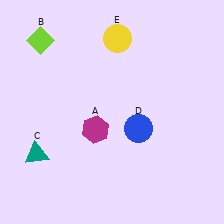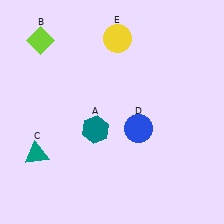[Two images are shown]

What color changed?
The hexagon (A) changed from magenta in Image 1 to teal in Image 2.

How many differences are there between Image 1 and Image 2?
There is 1 difference between the two images.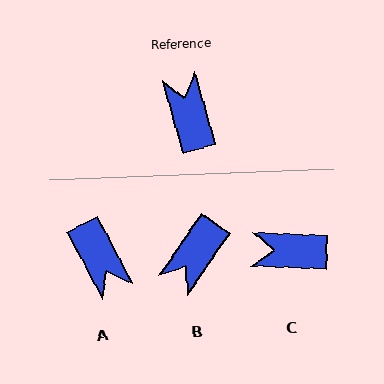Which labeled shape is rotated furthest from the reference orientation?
A, about 167 degrees away.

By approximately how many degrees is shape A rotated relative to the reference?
Approximately 167 degrees clockwise.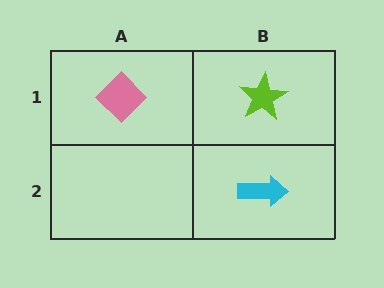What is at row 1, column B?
A lime star.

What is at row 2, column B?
A cyan arrow.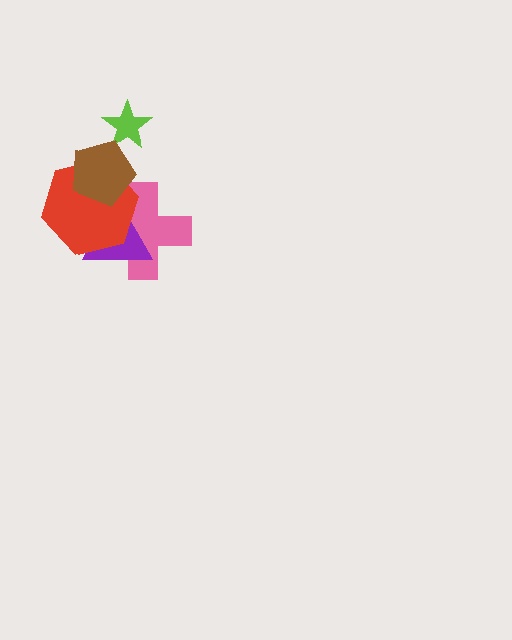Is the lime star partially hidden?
Yes, it is partially covered by another shape.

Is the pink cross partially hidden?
Yes, it is partially covered by another shape.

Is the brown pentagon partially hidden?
No, no other shape covers it.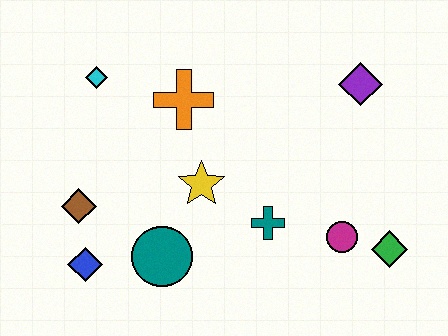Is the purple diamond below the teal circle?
No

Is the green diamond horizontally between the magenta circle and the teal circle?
No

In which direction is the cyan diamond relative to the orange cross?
The cyan diamond is to the left of the orange cross.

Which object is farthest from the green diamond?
The cyan diamond is farthest from the green diamond.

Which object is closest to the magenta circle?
The green diamond is closest to the magenta circle.